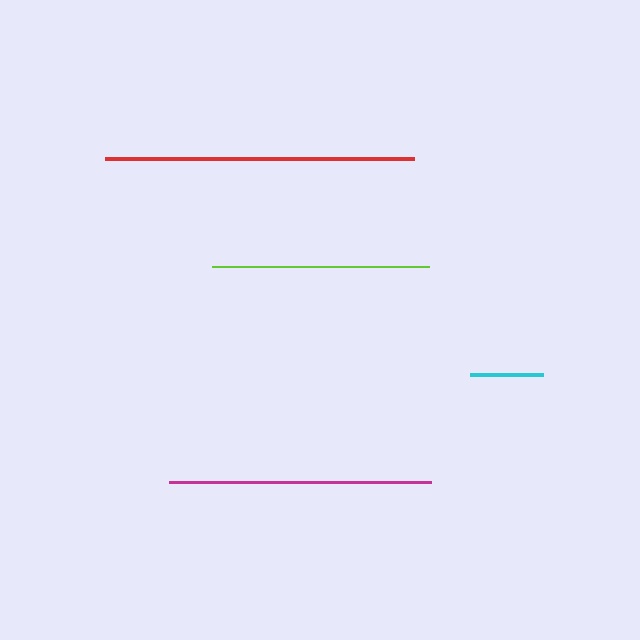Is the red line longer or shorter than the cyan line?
The red line is longer than the cyan line.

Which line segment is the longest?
The red line is the longest at approximately 309 pixels.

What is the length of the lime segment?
The lime segment is approximately 216 pixels long.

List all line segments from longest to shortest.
From longest to shortest: red, magenta, lime, cyan.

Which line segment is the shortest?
The cyan line is the shortest at approximately 74 pixels.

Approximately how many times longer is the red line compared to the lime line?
The red line is approximately 1.4 times the length of the lime line.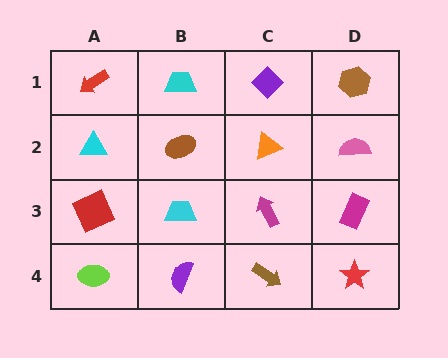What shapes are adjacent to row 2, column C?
A purple diamond (row 1, column C), a magenta arrow (row 3, column C), a brown ellipse (row 2, column B), a pink semicircle (row 2, column D).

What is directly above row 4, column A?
A red square.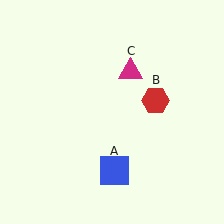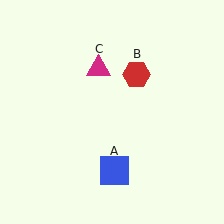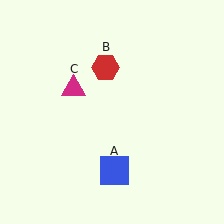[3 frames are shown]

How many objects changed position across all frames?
2 objects changed position: red hexagon (object B), magenta triangle (object C).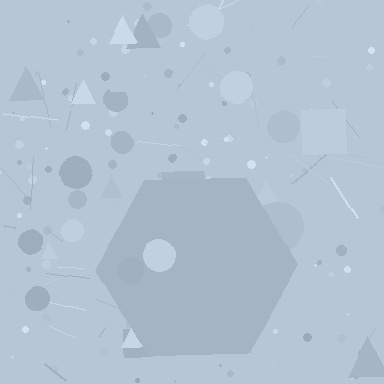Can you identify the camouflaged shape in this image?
The camouflaged shape is a hexagon.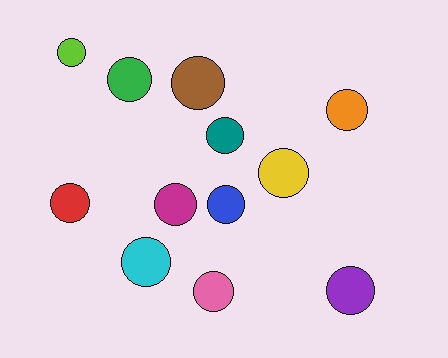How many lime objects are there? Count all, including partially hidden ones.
There is 1 lime object.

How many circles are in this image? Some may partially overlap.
There are 12 circles.